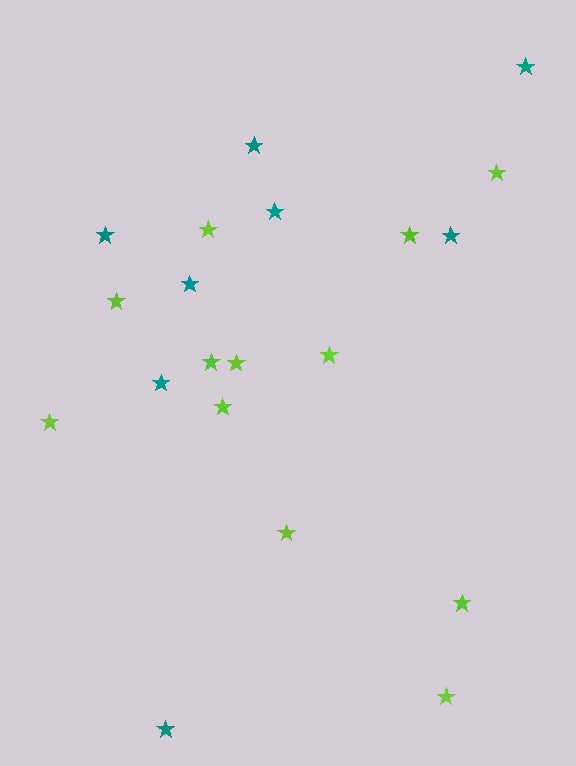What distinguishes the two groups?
There are 2 groups: one group of teal stars (8) and one group of lime stars (12).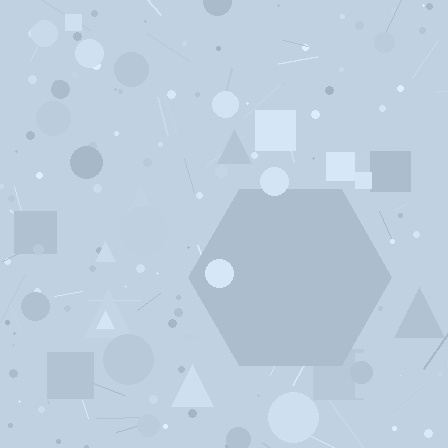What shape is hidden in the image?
A hexagon is hidden in the image.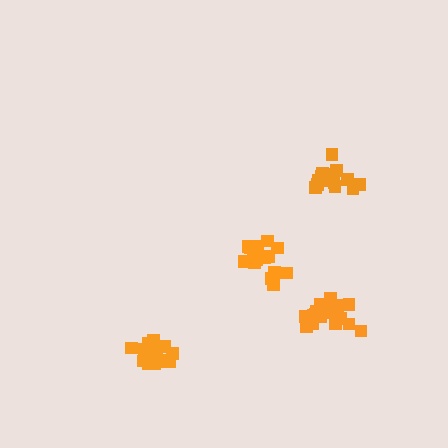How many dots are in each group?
Group 1: 15 dots, Group 2: 16 dots, Group 3: 15 dots, Group 4: 18 dots (64 total).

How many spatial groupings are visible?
There are 4 spatial groupings.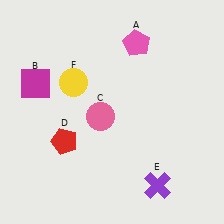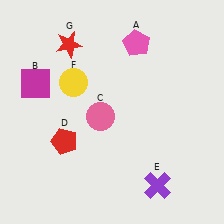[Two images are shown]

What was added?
A red star (G) was added in Image 2.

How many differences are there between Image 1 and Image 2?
There is 1 difference between the two images.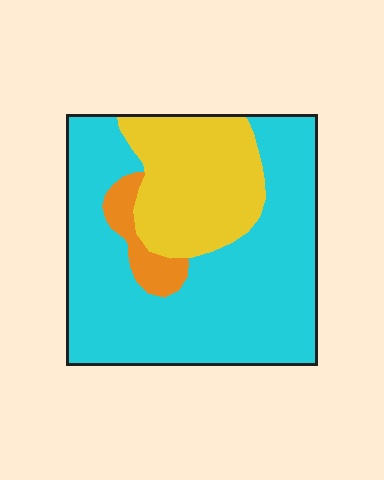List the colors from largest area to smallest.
From largest to smallest: cyan, yellow, orange.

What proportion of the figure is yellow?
Yellow takes up between a sixth and a third of the figure.